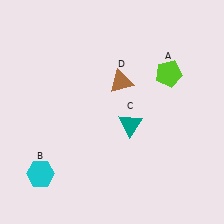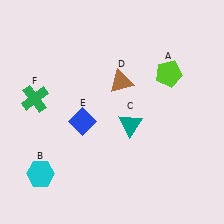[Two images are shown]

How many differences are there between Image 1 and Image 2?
There are 2 differences between the two images.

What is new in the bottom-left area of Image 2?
A blue diamond (E) was added in the bottom-left area of Image 2.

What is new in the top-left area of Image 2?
A green cross (F) was added in the top-left area of Image 2.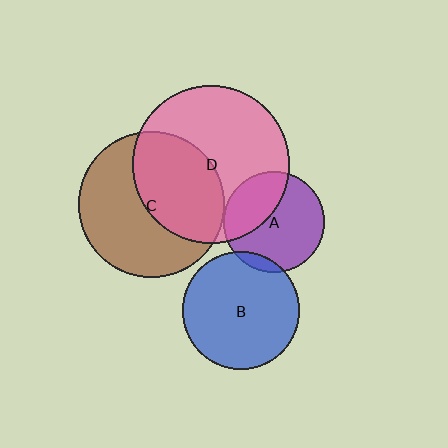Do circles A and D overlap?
Yes.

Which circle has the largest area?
Circle D (pink).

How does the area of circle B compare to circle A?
Approximately 1.3 times.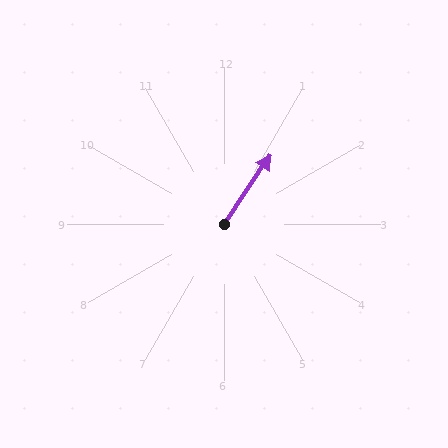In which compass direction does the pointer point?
Northeast.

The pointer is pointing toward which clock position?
Roughly 1 o'clock.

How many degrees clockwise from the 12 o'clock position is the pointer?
Approximately 34 degrees.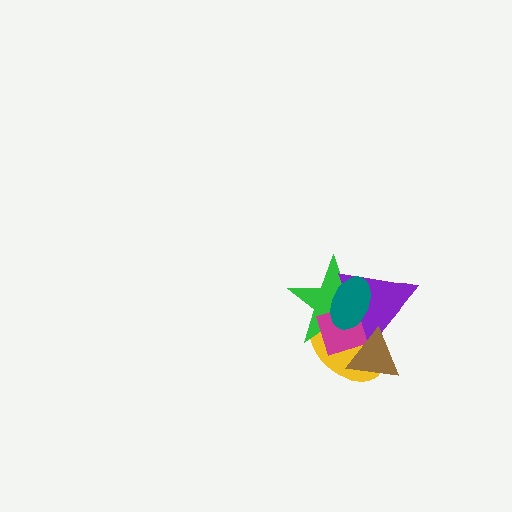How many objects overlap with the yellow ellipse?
5 objects overlap with the yellow ellipse.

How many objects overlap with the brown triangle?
4 objects overlap with the brown triangle.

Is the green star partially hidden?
Yes, it is partially covered by another shape.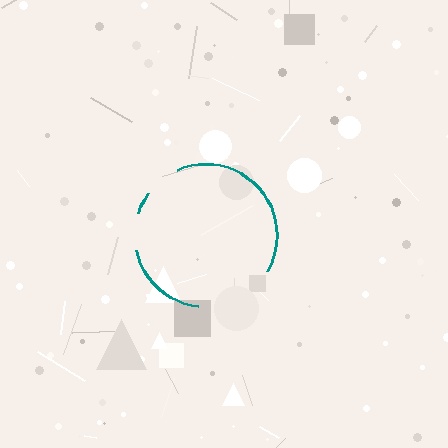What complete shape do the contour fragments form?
The contour fragments form a circle.